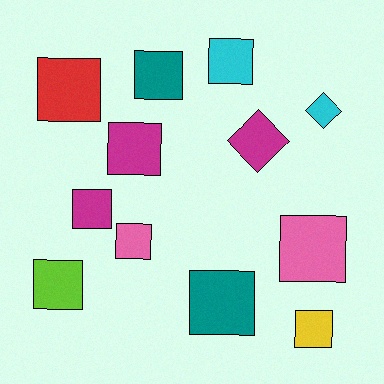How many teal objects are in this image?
There are 2 teal objects.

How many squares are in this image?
There are 10 squares.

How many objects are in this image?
There are 12 objects.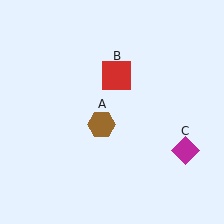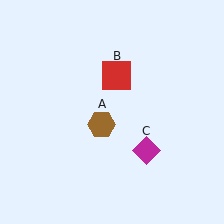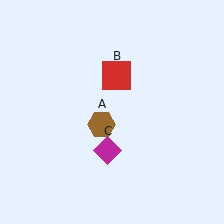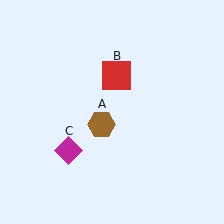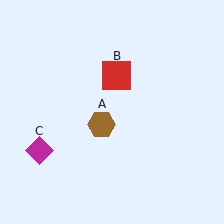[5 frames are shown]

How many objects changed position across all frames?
1 object changed position: magenta diamond (object C).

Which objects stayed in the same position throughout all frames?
Brown hexagon (object A) and red square (object B) remained stationary.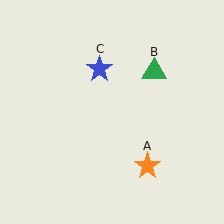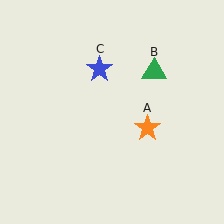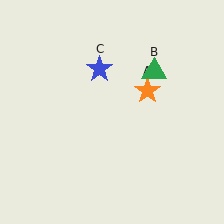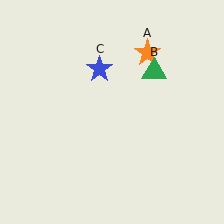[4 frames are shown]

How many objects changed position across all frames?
1 object changed position: orange star (object A).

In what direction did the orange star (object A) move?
The orange star (object A) moved up.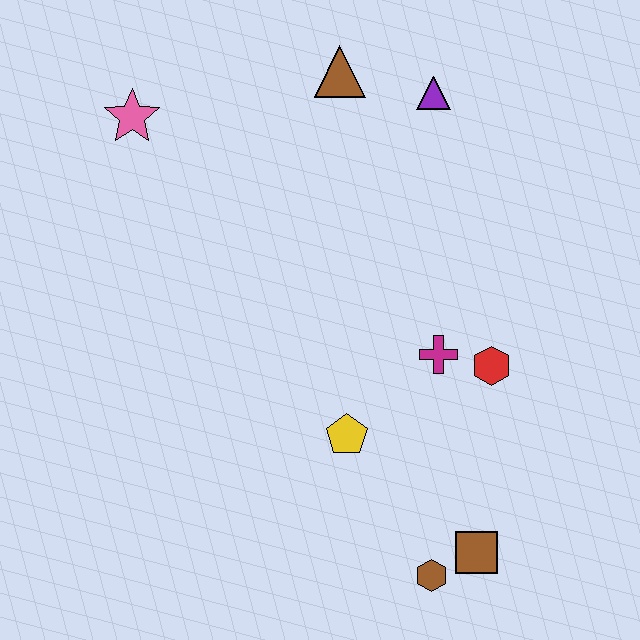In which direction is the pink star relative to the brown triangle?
The pink star is to the left of the brown triangle.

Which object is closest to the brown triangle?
The purple triangle is closest to the brown triangle.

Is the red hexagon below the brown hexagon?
No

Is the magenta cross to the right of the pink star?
Yes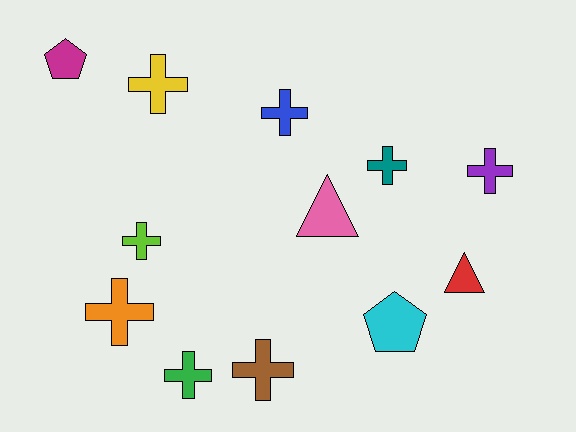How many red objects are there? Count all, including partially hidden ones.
There is 1 red object.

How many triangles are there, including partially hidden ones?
There are 2 triangles.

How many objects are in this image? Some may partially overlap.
There are 12 objects.